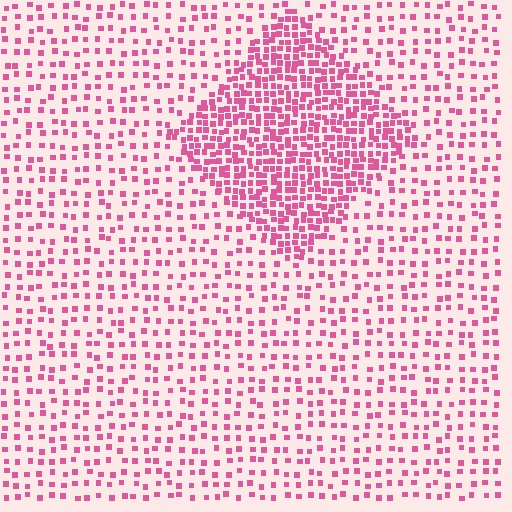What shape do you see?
I see a diamond.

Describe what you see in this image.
The image contains small pink elements arranged at two different densities. A diamond-shaped region is visible where the elements are more densely packed than the surrounding area.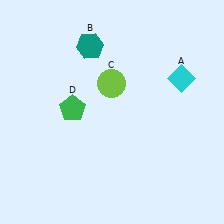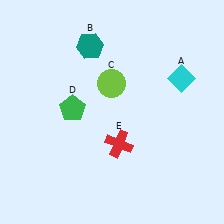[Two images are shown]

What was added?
A red cross (E) was added in Image 2.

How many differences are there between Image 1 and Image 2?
There is 1 difference between the two images.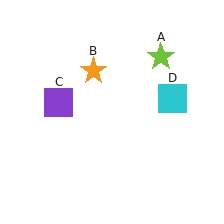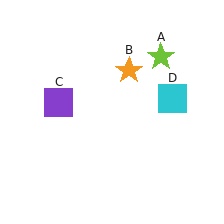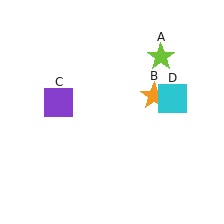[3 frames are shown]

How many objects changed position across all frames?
1 object changed position: orange star (object B).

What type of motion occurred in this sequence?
The orange star (object B) rotated clockwise around the center of the scene.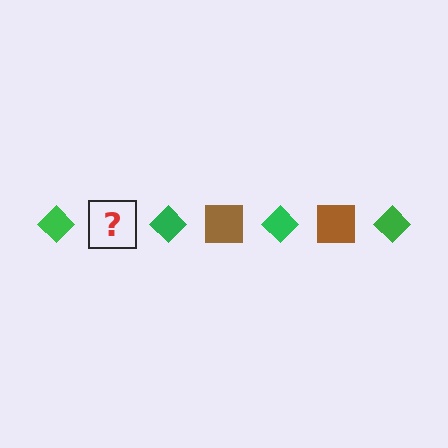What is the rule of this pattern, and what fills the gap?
The rule is that the pattern alternates between green diamond and brown square. The gap should be filled with a brown square.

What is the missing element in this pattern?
The missing element is a brown square.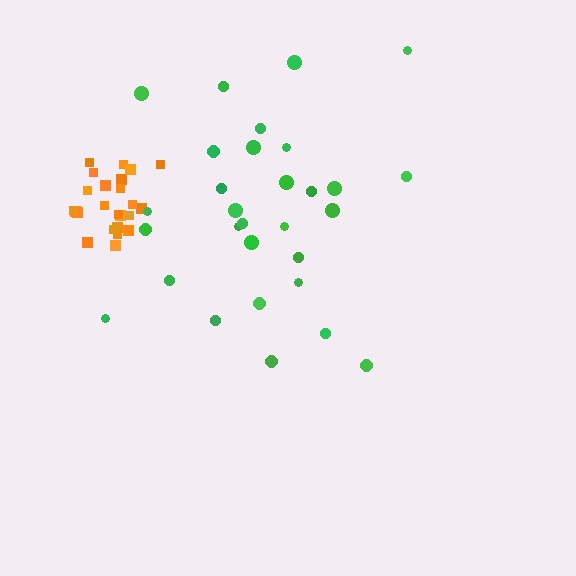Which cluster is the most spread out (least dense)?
Green.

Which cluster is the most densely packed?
Orange.